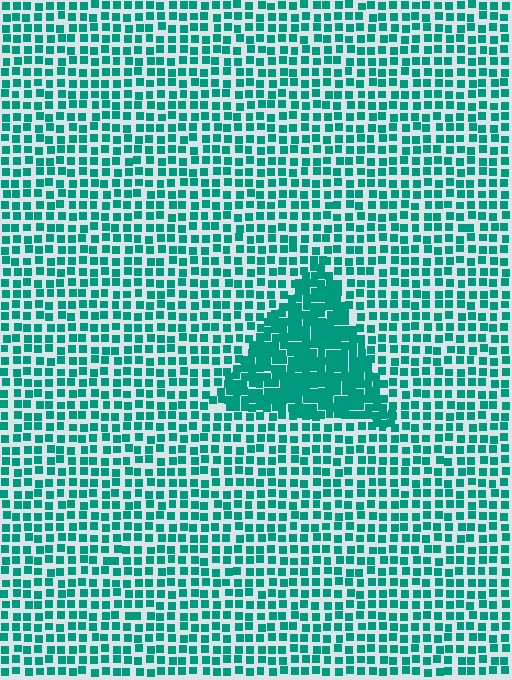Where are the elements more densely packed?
The elements are more densely packed inside the triangle boundary.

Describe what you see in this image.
The image contains small teal elements arranged at two different densities. A triangle-shaped region is visible where the elements are more densely packed than the surrounding area.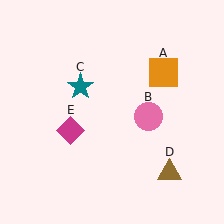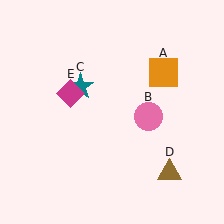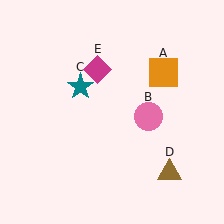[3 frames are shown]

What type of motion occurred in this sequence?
The magenta diamond (object E) rotated clockwise around the center of the scene.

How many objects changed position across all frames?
1 object changed position: magenta diamond (object E).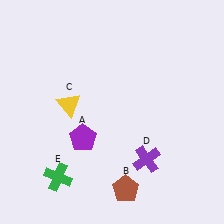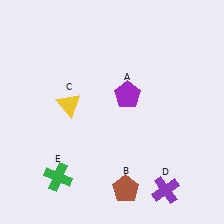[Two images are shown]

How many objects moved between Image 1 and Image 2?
2 objects moved between the two images.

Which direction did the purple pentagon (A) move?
The purple pentagon (A) moved right.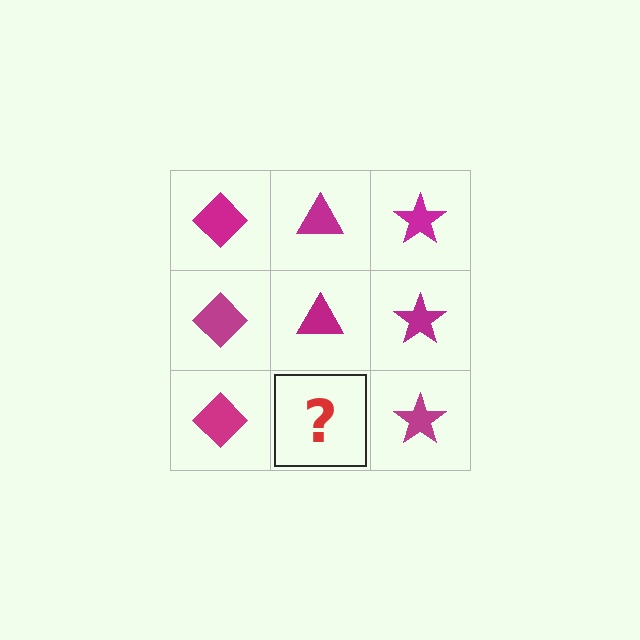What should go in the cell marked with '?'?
The missing cell should contain a magenta triangle.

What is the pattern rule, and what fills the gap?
The rule is that each column has a consistent shape. The gap should be filled with a magenta triangle.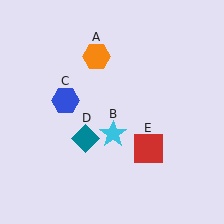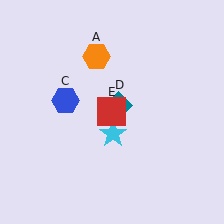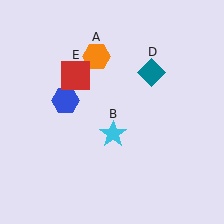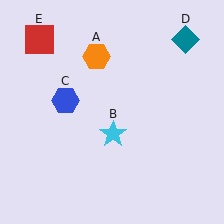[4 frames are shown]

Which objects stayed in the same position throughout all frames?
Orange hexagon (object A) and cyan star (object B) and blue hexagon (object C) remained stationary.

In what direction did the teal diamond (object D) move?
The teal diamond (object D) moved up and to the right.